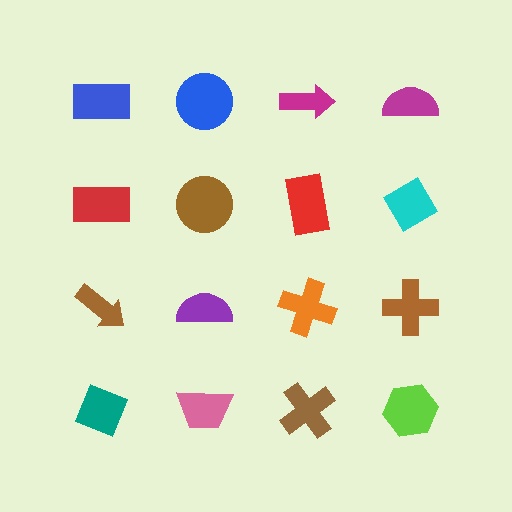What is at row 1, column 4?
A magenta semicircle.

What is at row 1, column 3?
A magenta arrow.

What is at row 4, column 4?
A lime hexagon.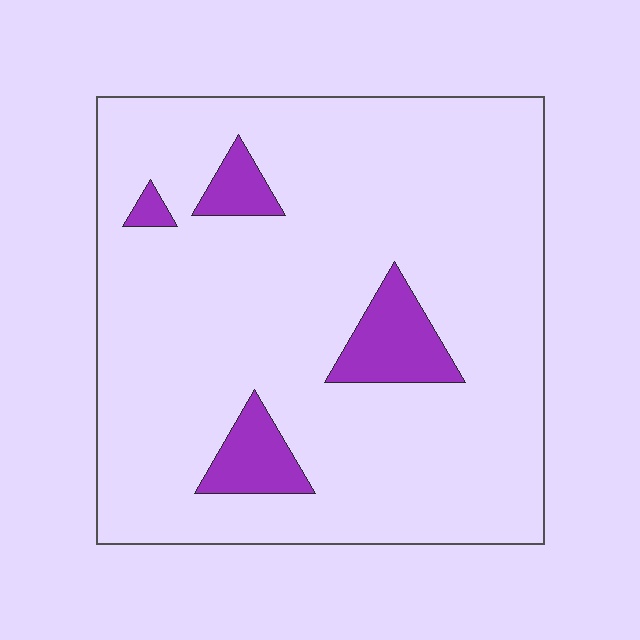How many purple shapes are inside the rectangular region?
4.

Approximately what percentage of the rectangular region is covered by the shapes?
Approximately 10%.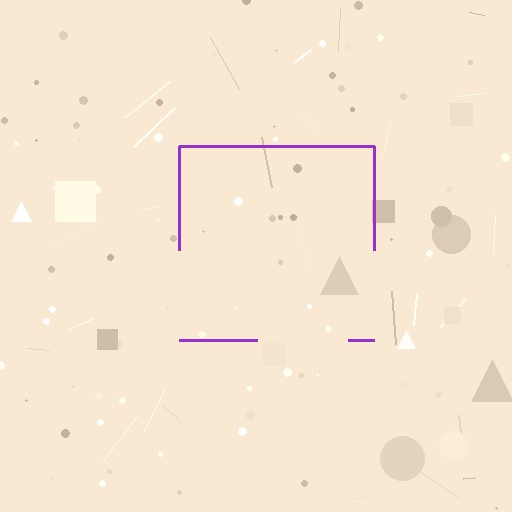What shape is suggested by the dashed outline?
The dashed outline suggests a square.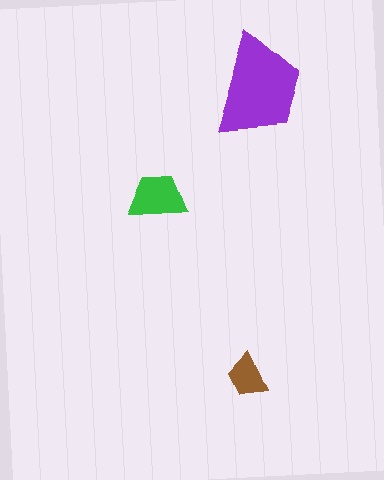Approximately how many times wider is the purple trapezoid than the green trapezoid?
About 2 times wider.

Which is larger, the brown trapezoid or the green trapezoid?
The green one.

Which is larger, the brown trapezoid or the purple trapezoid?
The purple one.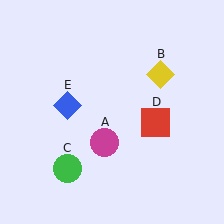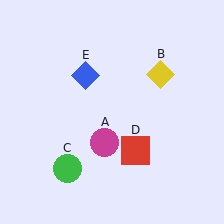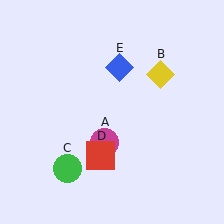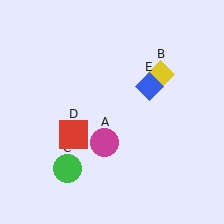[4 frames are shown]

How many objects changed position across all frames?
2 objects changed position: red square (object D), blue diamond (object E).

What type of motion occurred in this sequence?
The red square (object D), blue diamond (object E) rotated clockwise around the center of the scene.